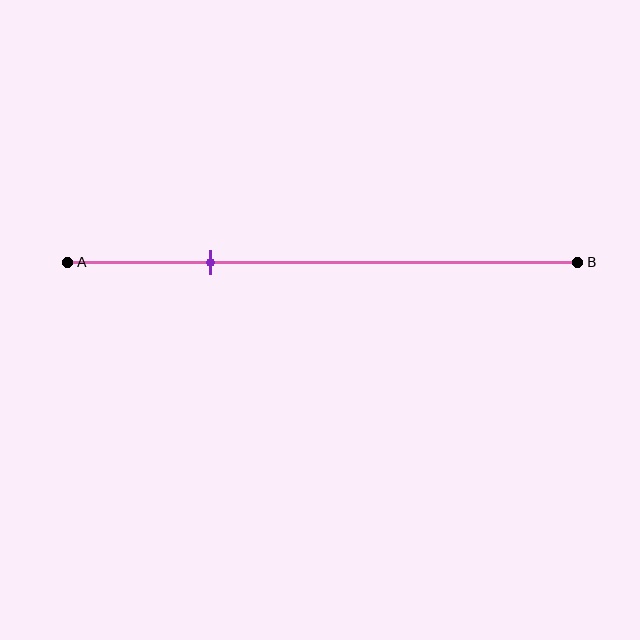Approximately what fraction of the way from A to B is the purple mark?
The purple mark is approximately 30% of the way from A to B.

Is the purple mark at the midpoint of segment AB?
No, the mark is at about 30% from A, not at the 50% midpoint.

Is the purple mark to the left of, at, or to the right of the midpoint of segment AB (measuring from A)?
The purple mark is to the left of the midpoint of segment AB.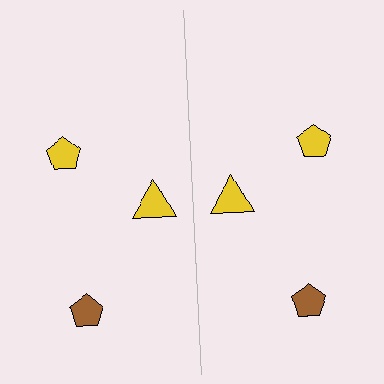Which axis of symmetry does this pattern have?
The pattern has a vertical axis of symmetry running through the center of the image.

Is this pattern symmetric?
Yes, this pattern has bilateral (reflection) symmetry.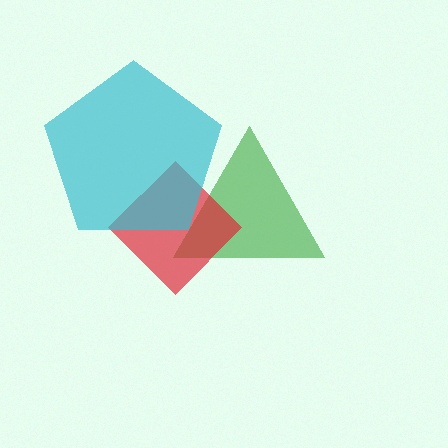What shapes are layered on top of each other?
The layered shapes are: a green triangle, a red diamond, a cyan pentagon.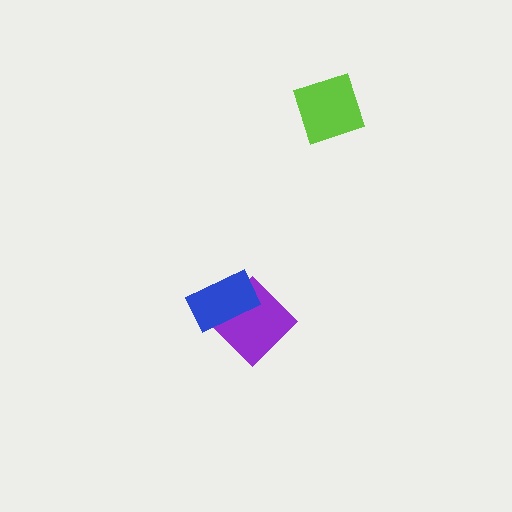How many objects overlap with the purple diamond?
1 object overlaps with the purple diamond.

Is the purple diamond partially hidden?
Yes, it is partially covered by another shape.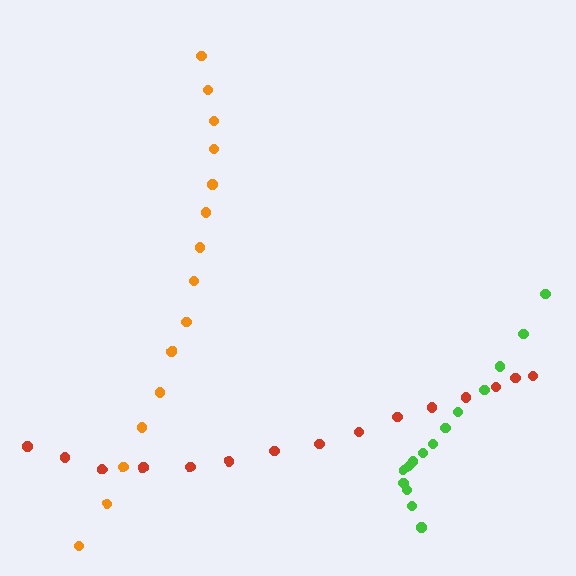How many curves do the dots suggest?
There are 3 distinct paths.